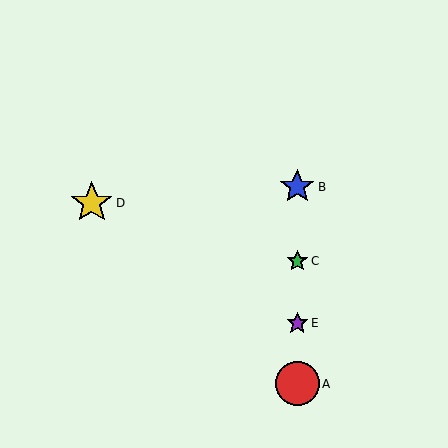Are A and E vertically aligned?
Yes, both are at x≈297.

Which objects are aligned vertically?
Objects A, B, C, E are aligned vertically.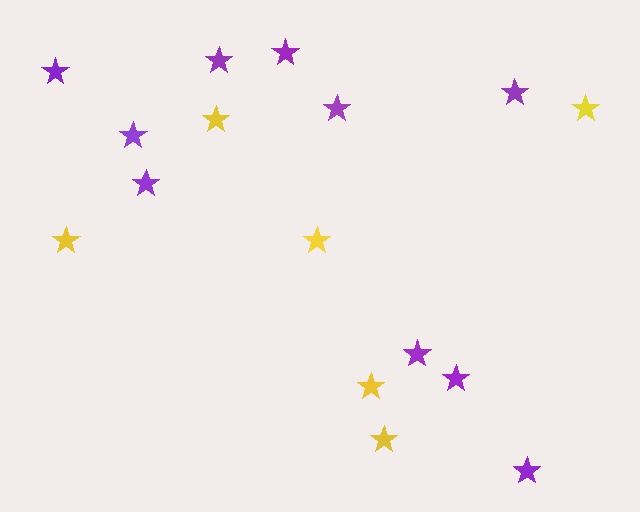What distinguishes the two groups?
There are 2 groups: one group of purple stars (10) and one group of yellow stars (6).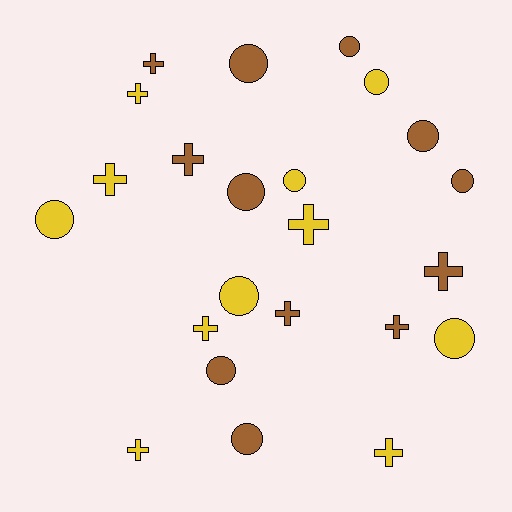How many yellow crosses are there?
There are 6 yellow crosses.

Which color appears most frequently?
Brown, with 12 objects.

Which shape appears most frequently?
Circle, with 12 objects.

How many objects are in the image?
There are 23 objects.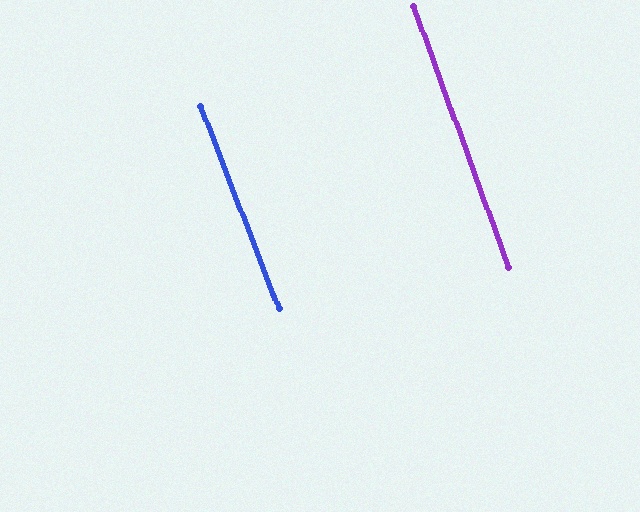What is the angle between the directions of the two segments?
Approximately 1 degree.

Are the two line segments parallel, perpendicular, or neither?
Parallel — their directions differ by only 1.2°.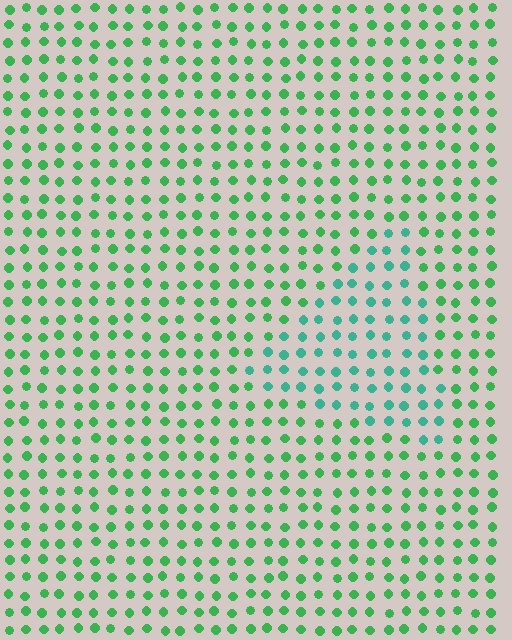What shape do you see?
I see a triangle.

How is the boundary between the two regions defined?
The boundary is defined purely by a slight shift in hue (about 33 degrees). Spacing, size, and orientation are identical on both sides.